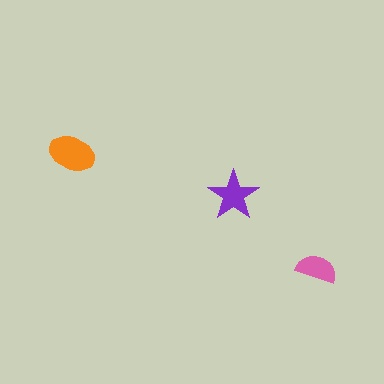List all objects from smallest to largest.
The pink semicircle, the purple star, the orange ellipse.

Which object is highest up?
The orange ellipse is topmost.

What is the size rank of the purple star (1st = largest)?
2nd.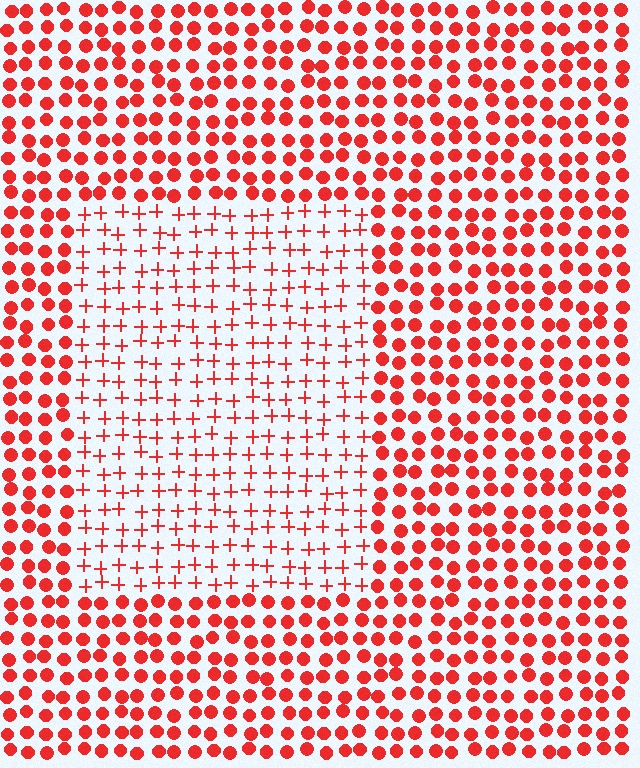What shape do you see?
I see a rectangle.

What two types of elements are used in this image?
The image uses plus signs inside the rectangle region and circles outside it.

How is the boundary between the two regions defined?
The boundary is defined by a change in element shape: plus signs inside vs. circles outside. All elements share the same color and spacing.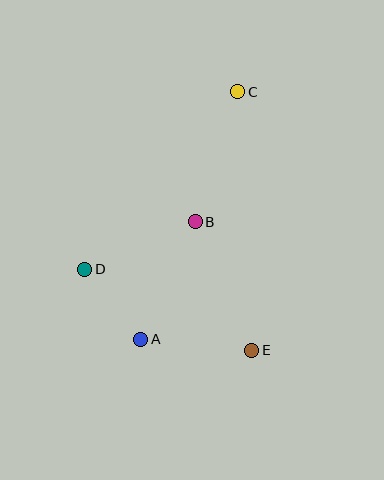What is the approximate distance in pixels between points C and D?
The distance between C and D is approximately 234 pixels.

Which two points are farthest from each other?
Points A and C are farthest from each other.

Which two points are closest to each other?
Points A and D are closest to each other.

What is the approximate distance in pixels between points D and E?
The distance between D and E is approximately 185 pixels.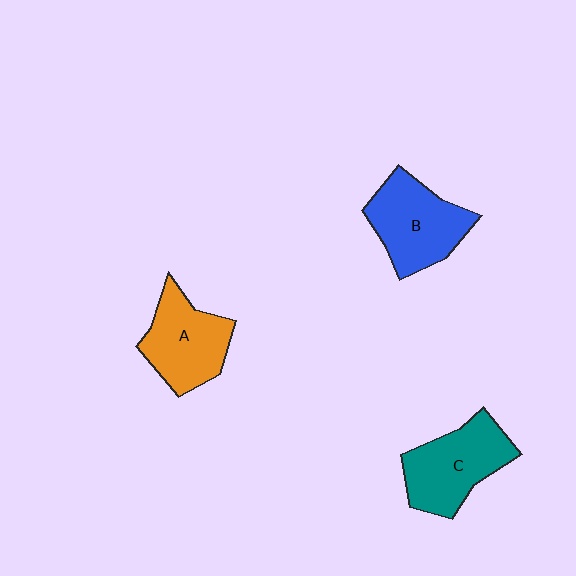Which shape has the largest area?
Shape C (teal).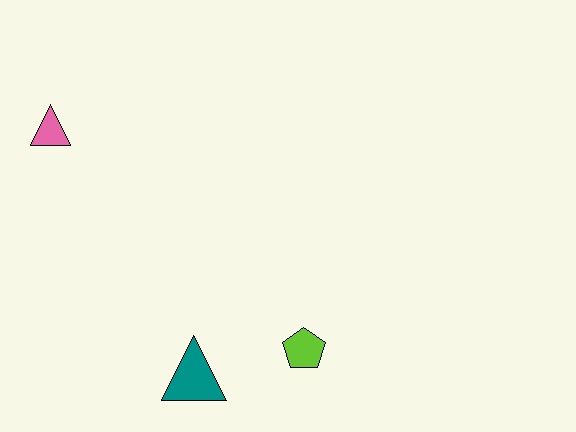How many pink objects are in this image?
There is 1 pink object.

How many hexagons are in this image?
There are no hexagons.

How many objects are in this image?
There are 3 objects.